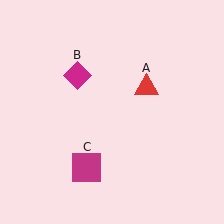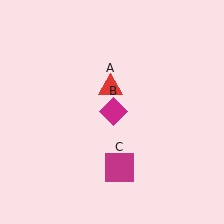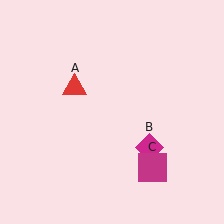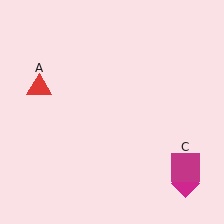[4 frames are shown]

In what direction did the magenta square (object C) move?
The magenta square (object C) moved right.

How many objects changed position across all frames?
3 objects changed position: red triangle (object A), magenta diamond (object B), magenta square (object C).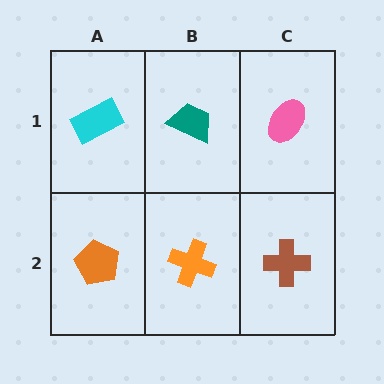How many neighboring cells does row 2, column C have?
2.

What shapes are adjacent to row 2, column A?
A cyan rectangle (row 1, column A), an orange cross (row 2, column B).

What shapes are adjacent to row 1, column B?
An orange cross (row 2, column B), a cyan rectangle (row 1, column A), a pink ellipse (row 1, column C).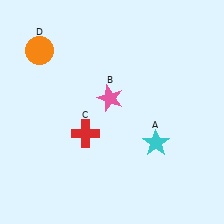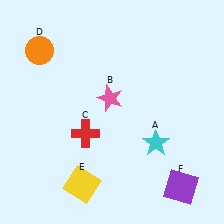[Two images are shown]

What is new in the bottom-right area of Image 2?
A purple square (F) was added in the bottom-right area of Image 2.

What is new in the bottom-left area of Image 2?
A yellow square (E) was added in the bottom-left area of Image 2.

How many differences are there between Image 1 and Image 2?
There are 2 differences between the two images.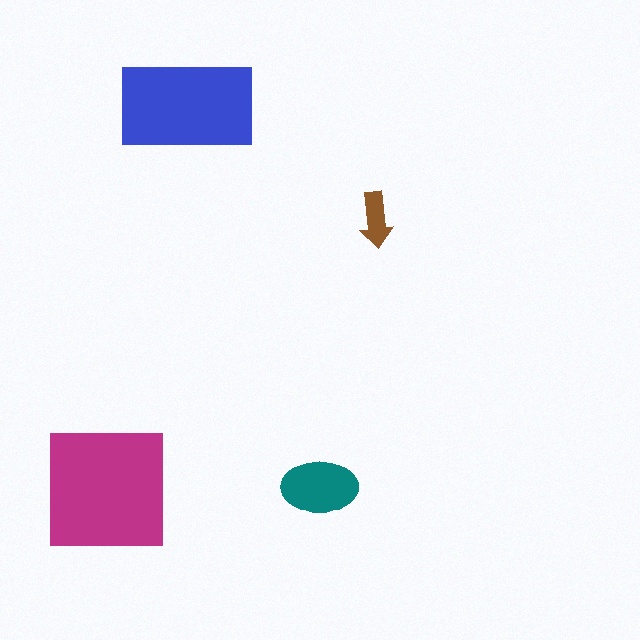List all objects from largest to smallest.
The magenta square, the blue rectangle, the teal ellipse, the brown arrow.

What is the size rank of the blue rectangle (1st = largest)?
2nd.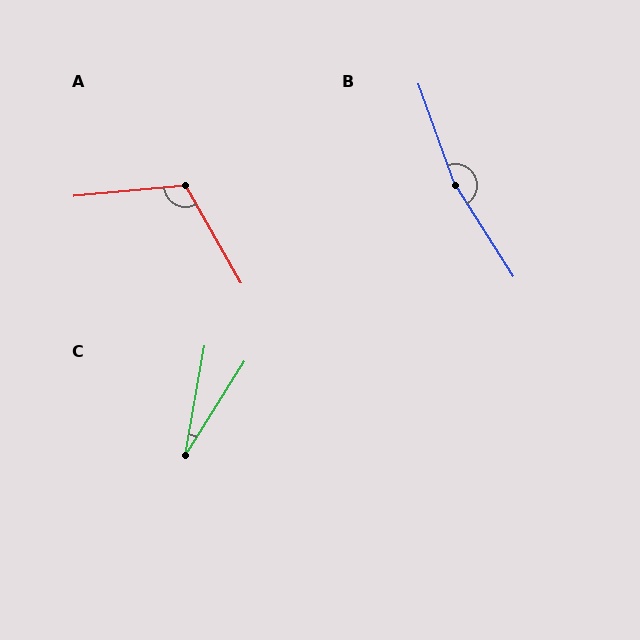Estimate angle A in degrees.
Approximately 114 degrees.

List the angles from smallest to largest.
C (23°), A (114°), B (167°).